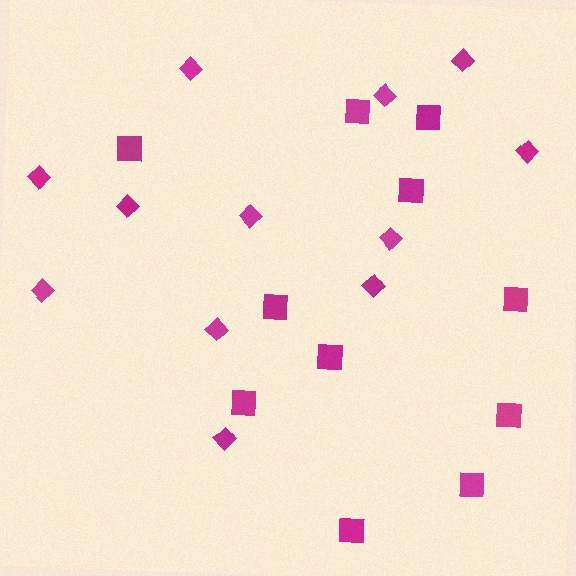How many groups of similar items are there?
There are 2 groups: one group of squares (11) and one group of diamonds (12).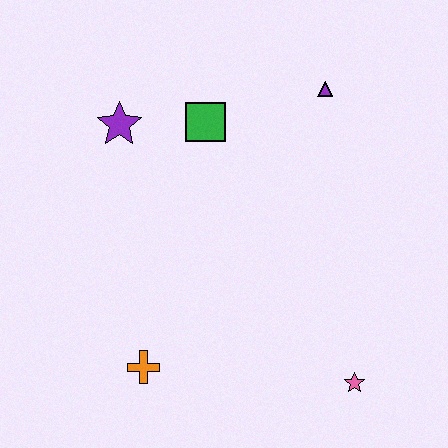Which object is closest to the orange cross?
The pink star is closest to the orange cross.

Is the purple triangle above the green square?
Yes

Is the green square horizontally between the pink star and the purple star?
Yes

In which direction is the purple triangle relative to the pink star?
The purple triangle is above the pink star.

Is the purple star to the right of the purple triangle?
No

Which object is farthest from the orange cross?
The purple triangle is farthest from the orange cross.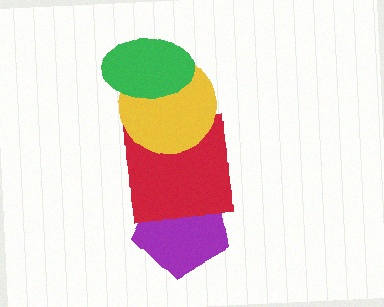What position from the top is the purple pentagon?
The purple pentagon is 4th from the top.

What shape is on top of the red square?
The yellow circle is on top of the red square.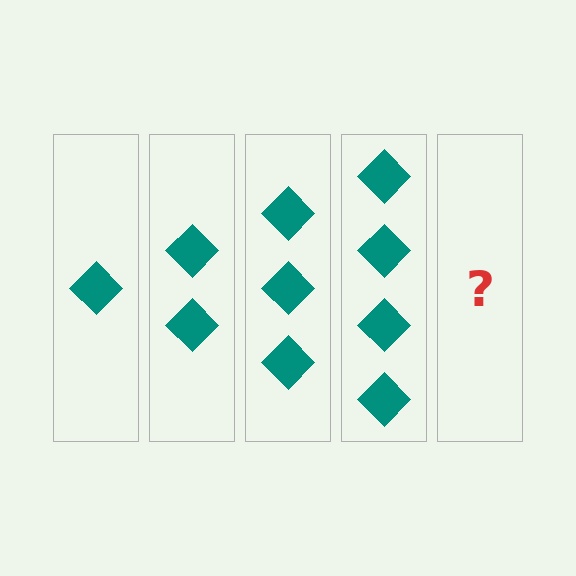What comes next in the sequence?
The next element should be 5 diamonds.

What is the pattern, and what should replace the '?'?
The pattern is that each step adds one more diamond. The '?' should be 5 diamonds.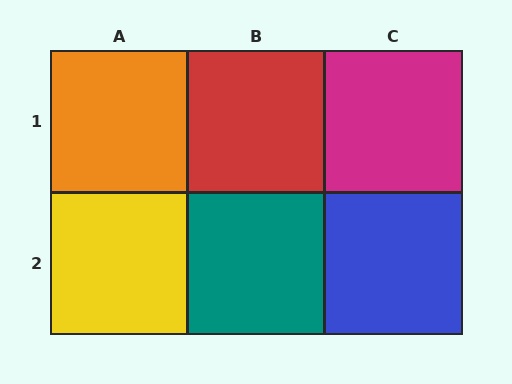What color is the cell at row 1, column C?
Magenta.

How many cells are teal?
1 cell is teal.